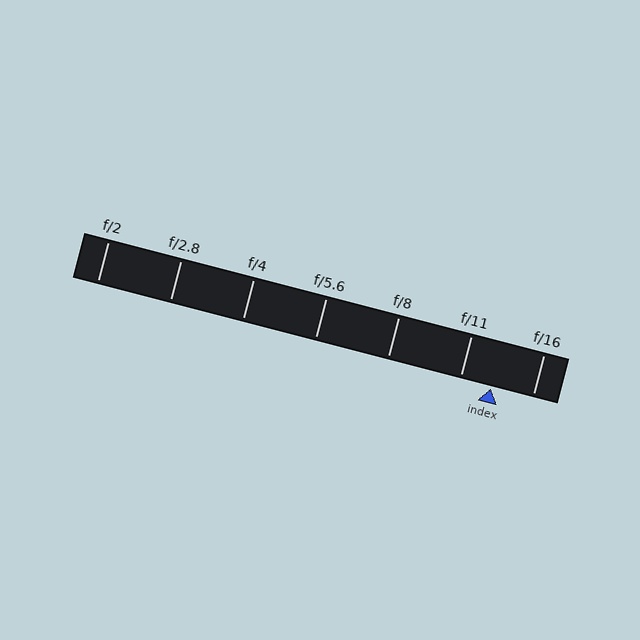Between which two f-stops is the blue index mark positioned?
The index mark is between f/11 and f/16.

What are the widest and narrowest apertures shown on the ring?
The widest aperture shown is f/2 and the narrowest is f/16.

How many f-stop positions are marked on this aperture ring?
There are 7 f-stop positions marked.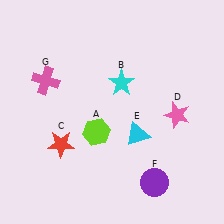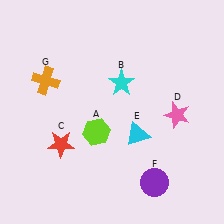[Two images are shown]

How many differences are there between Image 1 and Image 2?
There is 1 difference between the two images.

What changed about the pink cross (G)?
In Image 1, G is pink. In Image 2, it changed to orange.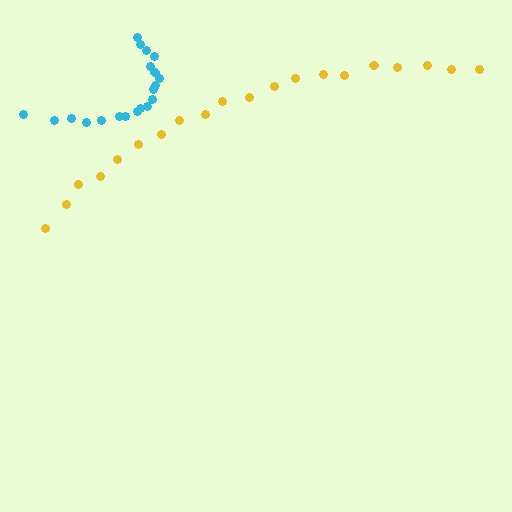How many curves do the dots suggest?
There are 2 distinct paths.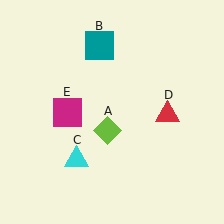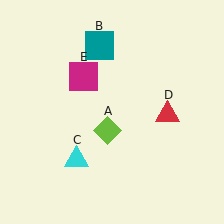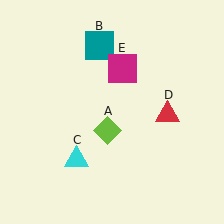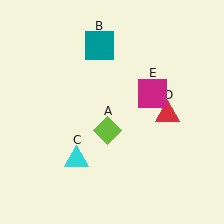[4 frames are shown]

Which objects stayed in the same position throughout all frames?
Lime diamond (object A) and teal square (object B) and cyan triangle (object C) and red triangle (object D) remained stationary.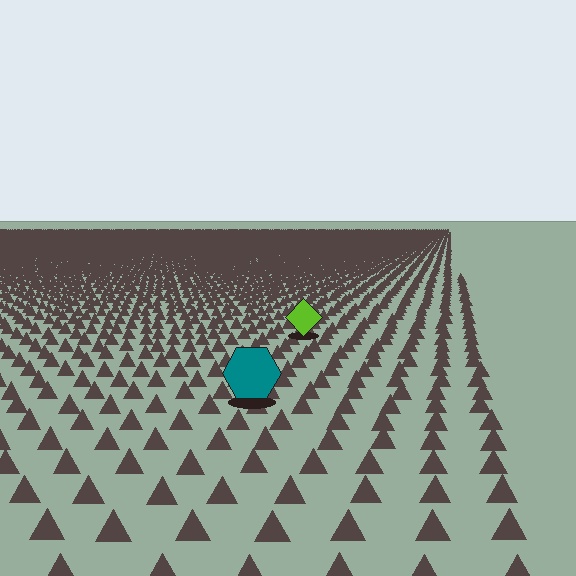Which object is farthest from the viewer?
The lime diamond is farthest from the viewer. It appears smaller and the ground texture around it is denser.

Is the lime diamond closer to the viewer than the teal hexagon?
No. The teal hexagon is closer — you can tell from the texture gradient: the ground texture is coarser near it.